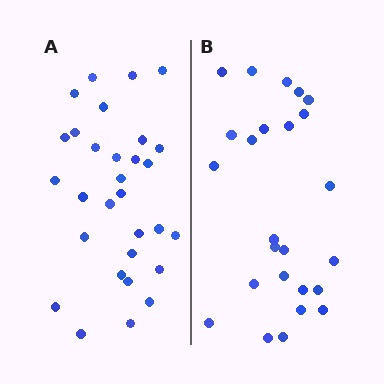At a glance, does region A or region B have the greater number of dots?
Region A (the left region) has more dots.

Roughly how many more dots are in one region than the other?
Region A has about 5 more dots than region B.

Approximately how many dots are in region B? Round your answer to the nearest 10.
About 20 dots. (The exact count is 25, which rounds to 20.)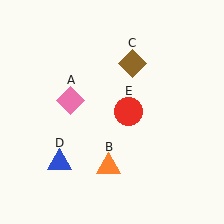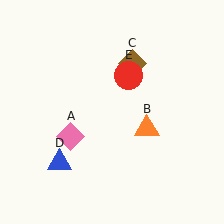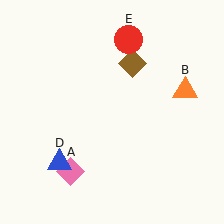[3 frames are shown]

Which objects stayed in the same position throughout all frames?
Brown diamond (object C) and blue triangle (object D) remained stationary.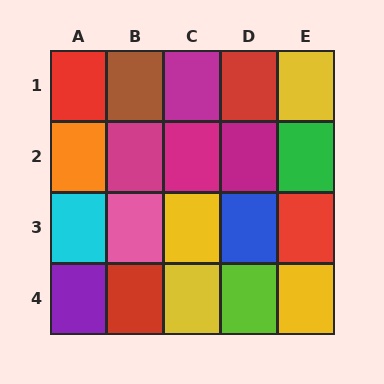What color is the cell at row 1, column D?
Red.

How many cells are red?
4 cells are red.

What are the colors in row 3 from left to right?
Cyan, pink, yellow, blue, red.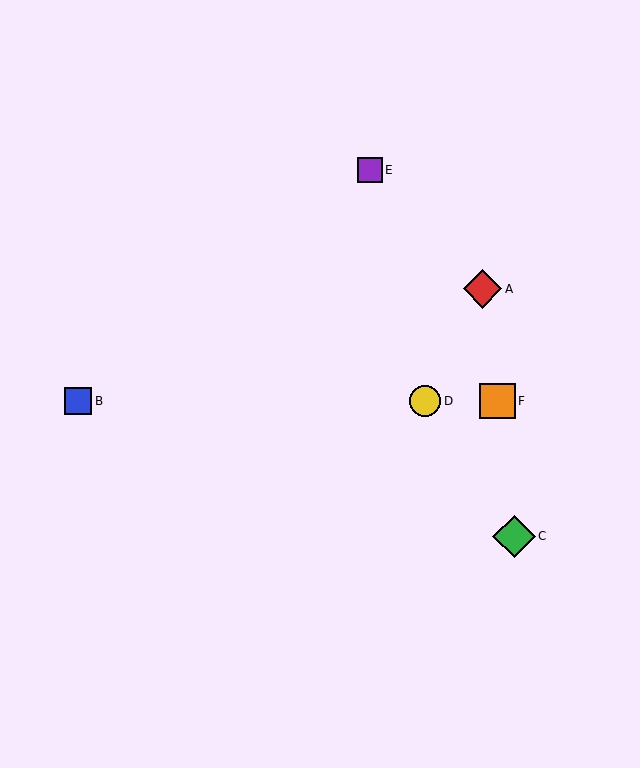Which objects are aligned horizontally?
Objects B, D, F are aligned horizontally.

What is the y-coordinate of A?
Object A is at y≈289.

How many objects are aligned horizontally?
3 objects (B, D, F) are aligned horizontally.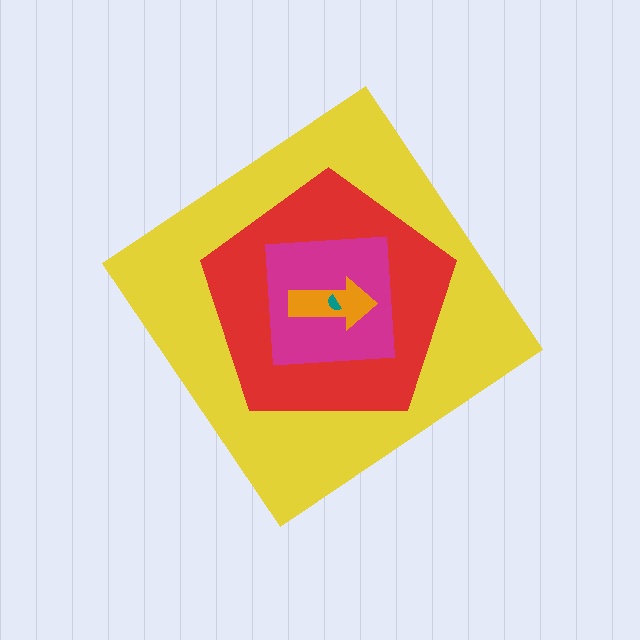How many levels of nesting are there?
5.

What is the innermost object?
The teal semicircle.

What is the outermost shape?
The yellow diamond.